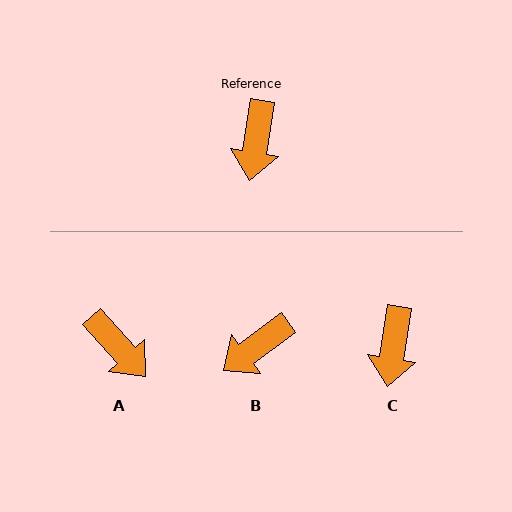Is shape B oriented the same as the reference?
No, it is off by about 45 degrees.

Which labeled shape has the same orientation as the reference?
C.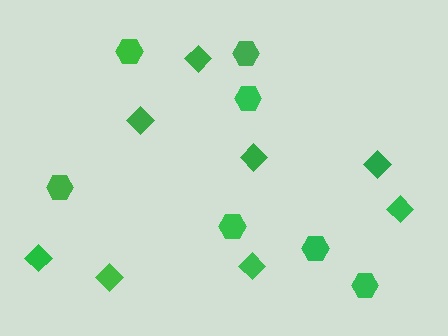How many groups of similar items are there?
There are 2 groups: one group of hexagons (7) and one group of diamonds (8).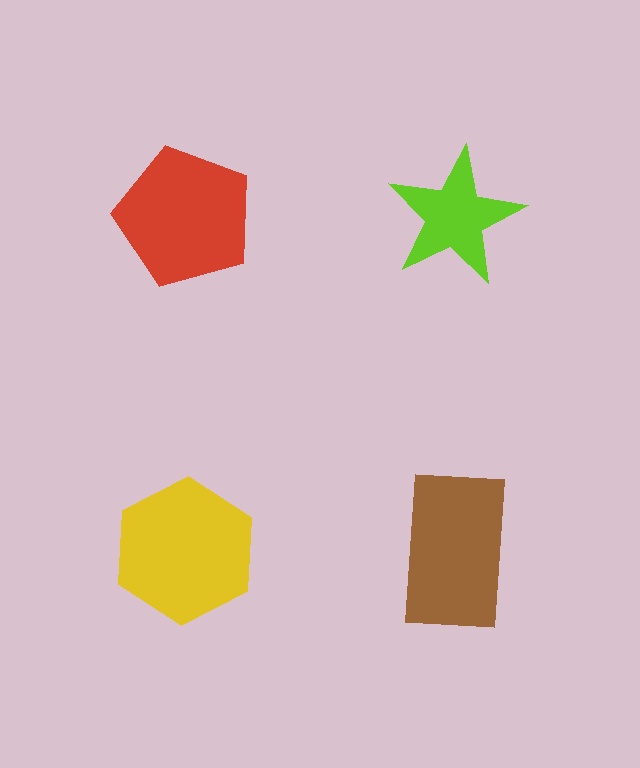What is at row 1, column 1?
A red pentagon.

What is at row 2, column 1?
A yellow hexagon.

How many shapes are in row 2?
2 shapes.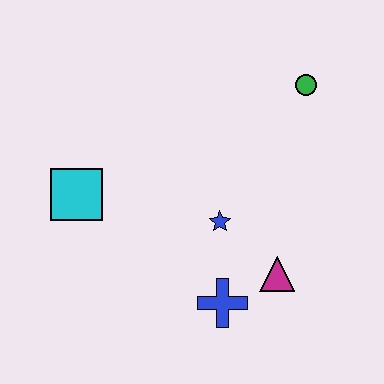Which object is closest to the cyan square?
The blue star is closest to the cyan square.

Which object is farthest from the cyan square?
The green circle is farthest from the cyan square.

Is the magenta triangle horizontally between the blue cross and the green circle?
Yes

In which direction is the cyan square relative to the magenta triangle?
The cyan square is to the left of the magenta triangle.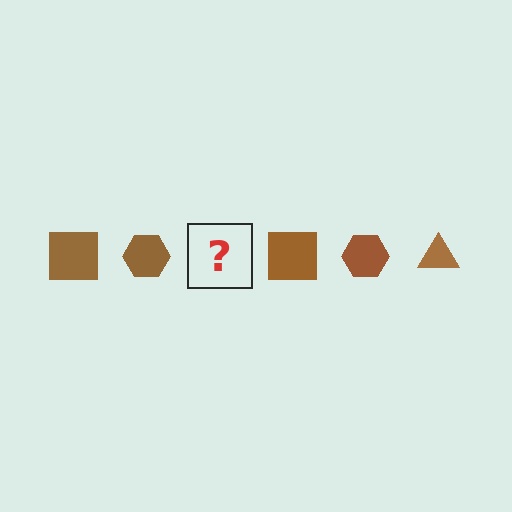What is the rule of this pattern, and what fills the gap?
The rule is that the pattern cycles through square, hexagon, triangle shapes in brown. The gap should be filled with a brown triangle.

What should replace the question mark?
The question mark should be replaced with a brown triangle.